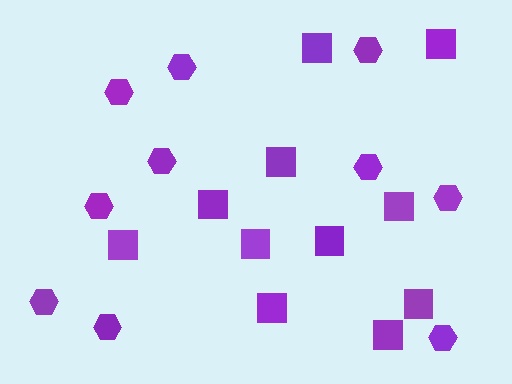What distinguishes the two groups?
There are 2 groups: one group of squares (11) and one group of hexagons (10).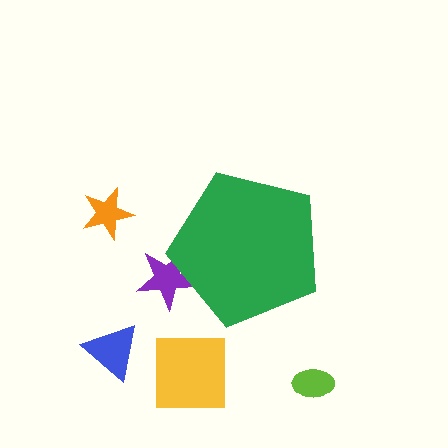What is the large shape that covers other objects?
A green pentagon.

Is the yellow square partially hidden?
No, the yellow square is fully visible.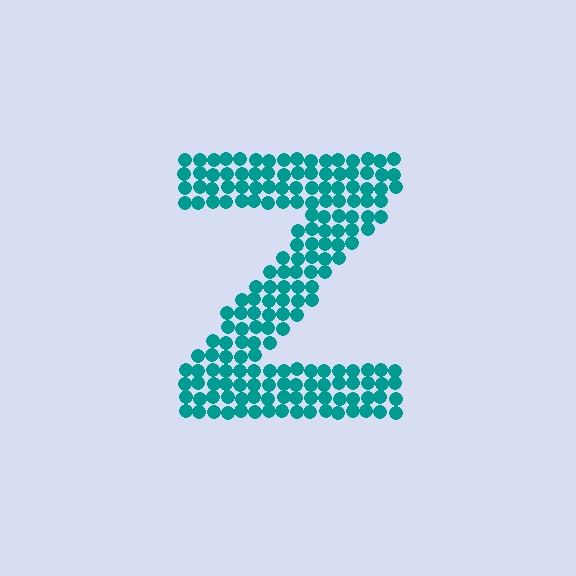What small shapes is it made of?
It is made of small circles.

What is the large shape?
The large shape is the letter Z.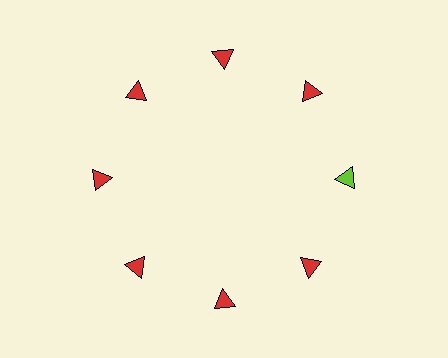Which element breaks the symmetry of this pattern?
The lime triangle at roughly the 3 o'clock position breaks the symmetry. All other shapes are red triangles.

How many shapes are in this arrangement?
There are 8 shapes arranged in a ring pattern.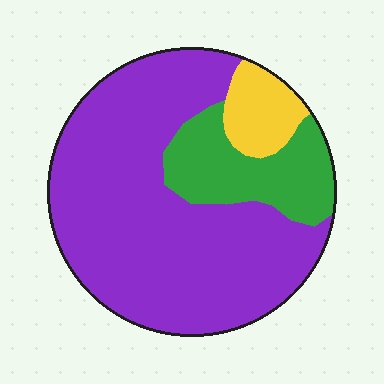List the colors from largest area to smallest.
From largest to smallest: purple, green, yellow.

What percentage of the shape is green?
Green takes up less than a quarter of the shape.